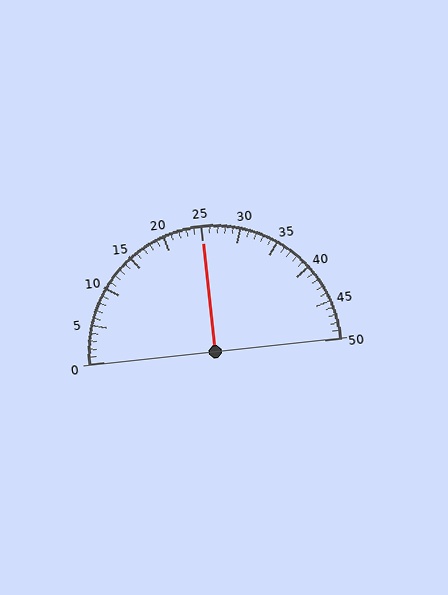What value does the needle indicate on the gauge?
The needle indicates approximately 25.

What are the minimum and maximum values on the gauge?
The gauge ranges from 0 to 50.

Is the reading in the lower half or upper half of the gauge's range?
The reading is in the upper half of the range (0 to 50).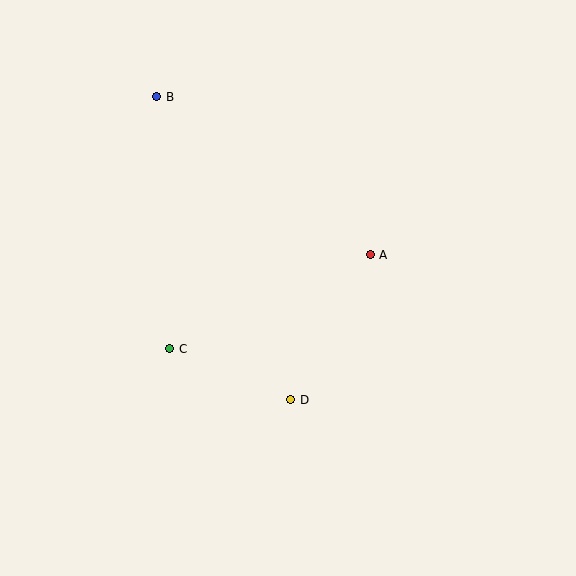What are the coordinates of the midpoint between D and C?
The midpoint between D and C is at (230, 374).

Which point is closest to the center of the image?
Point A at (370, 255) is closest to the center.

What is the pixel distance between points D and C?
The distance between D and C is 131 pixels.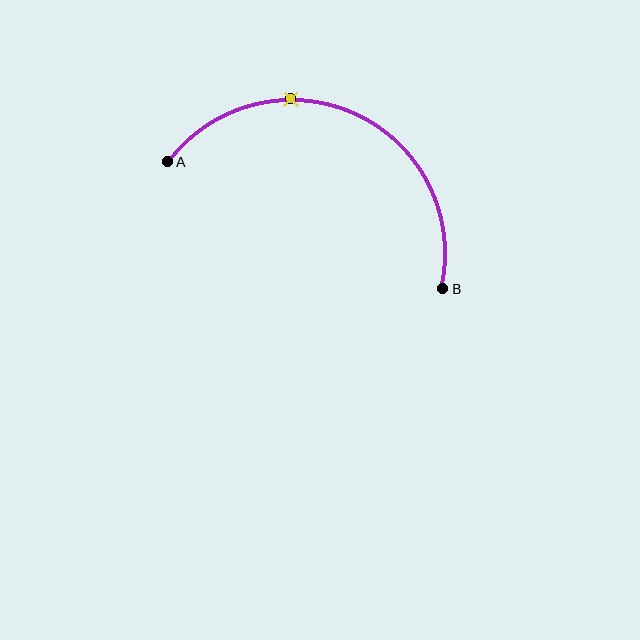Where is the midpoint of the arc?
The arc midpoint is the point on the curve farthest from the straight line joining A and B. It sits above that line.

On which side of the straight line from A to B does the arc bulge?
The arc bulges above the straight line connecting A and B.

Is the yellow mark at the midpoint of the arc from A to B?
No. The yellow mark lies on the arc but is closer to endpoint A. The arc midpoint would be at the point on the curve equidistant along the arc from both A and B.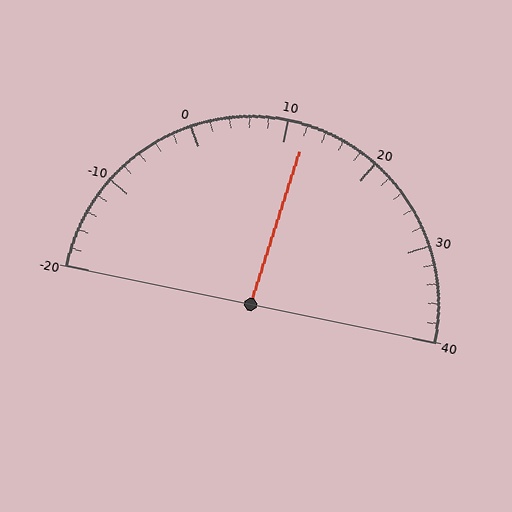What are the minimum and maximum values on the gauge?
The gauge ranges from -20 to 40.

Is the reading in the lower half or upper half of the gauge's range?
The reading is in the upper half of the range (-20 to 40).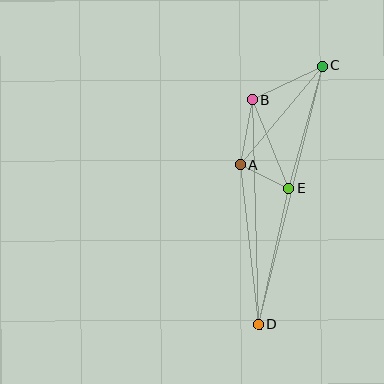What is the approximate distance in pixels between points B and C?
The distance between B and C is approximately 77 pixels.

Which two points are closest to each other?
Points A and E are closest to each other.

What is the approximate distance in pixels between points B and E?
The distance between B and E is approximately 96 pixels.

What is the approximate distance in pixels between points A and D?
The distance between A and D is approximately 161 pixels.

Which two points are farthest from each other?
Points C and D are farthest from each other.